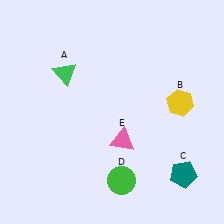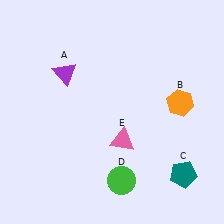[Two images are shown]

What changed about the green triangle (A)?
In Image 1, A is green. In Image 2, it changed to purple.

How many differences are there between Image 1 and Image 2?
There are 2 differences between the two images.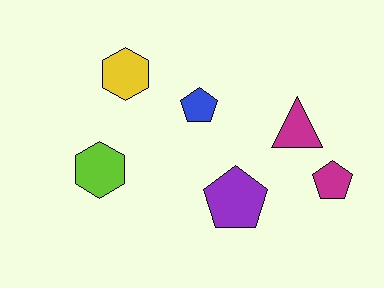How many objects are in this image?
There are 6 objects.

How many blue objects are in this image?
There is 1 blue object.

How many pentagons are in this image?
There are 3 pentagons.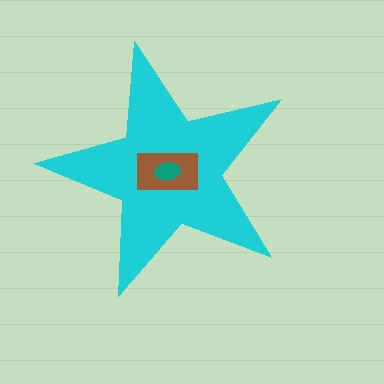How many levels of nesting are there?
3.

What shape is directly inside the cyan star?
The brown rectangle.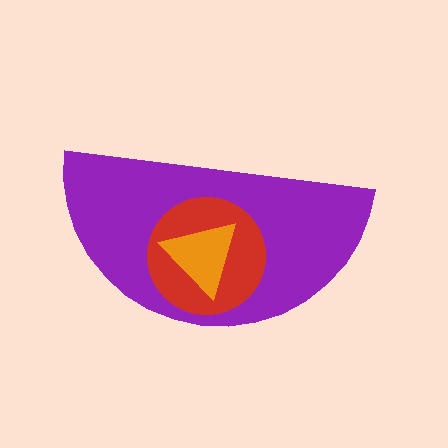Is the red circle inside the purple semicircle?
Yes.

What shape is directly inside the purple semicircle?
The red circle.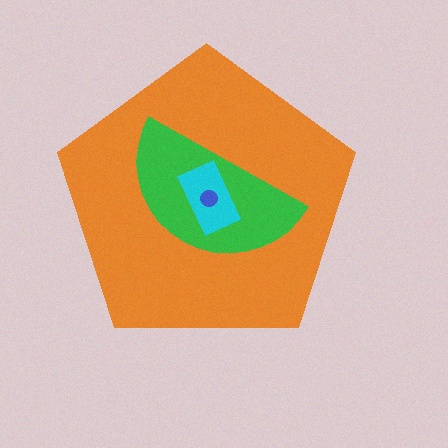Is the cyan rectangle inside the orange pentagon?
Yes.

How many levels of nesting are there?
4.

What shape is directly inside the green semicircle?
The cyan rectangle.